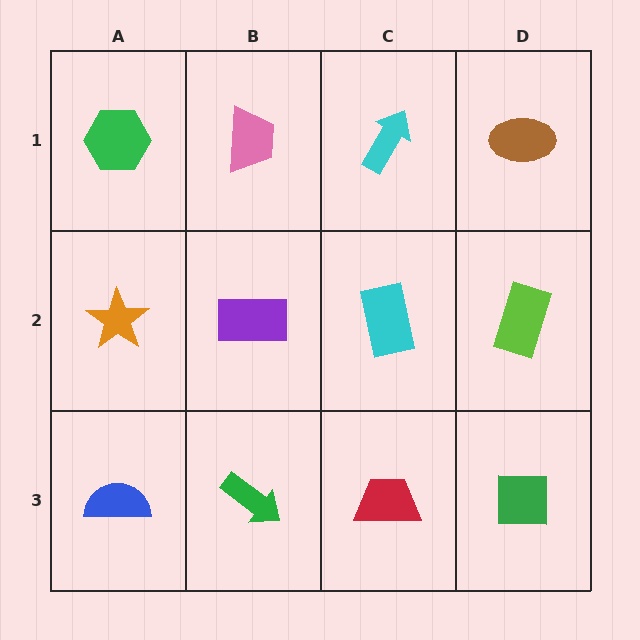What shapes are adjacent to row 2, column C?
A cyan arrow (row 1, column C), a red trapezoid (row 3, column C), a purple rectangle (row 2, column B), a lime rectangle (row 2, column D).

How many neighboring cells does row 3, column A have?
2.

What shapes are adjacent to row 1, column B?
A purple rectangle (row 2, column B), a green hexagon (row 1, column A), a cyan arrow (row 1, column C).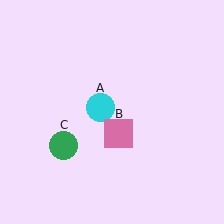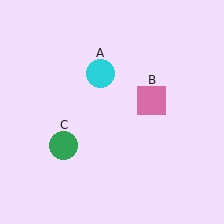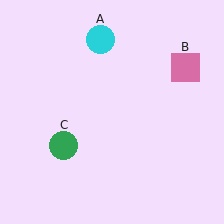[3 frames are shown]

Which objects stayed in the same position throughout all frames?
Green circle (object C) remained stationary.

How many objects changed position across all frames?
2 objects changed position: cyan circle (object A), pink square (object B).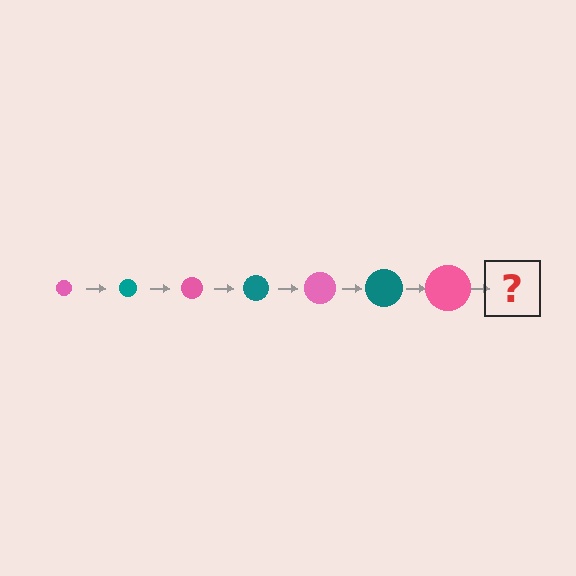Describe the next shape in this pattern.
It should be a teal circle, larger than the previous one.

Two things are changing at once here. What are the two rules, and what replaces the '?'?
The two rules are that the circle grows larger each step and the color cycles through pink and teal. The '?' should be a teal circle, larger than the previous one.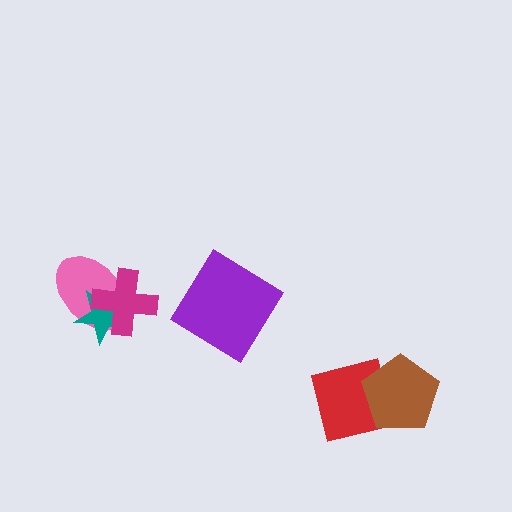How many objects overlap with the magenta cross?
2 objects overlap with the magenta cross.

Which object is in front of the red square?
The brown pentagon is in front of the red square.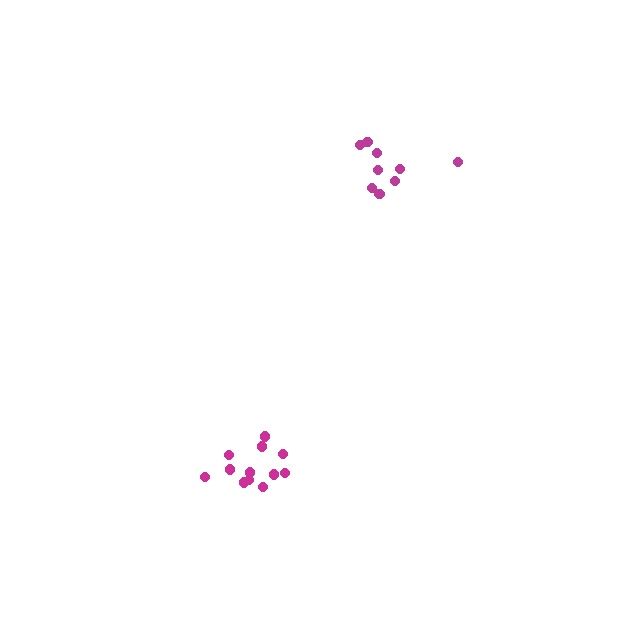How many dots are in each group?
Group 1: 12 dots, Group 2: 9 dots (21 total).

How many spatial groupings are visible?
There are 2 spatial groupings.